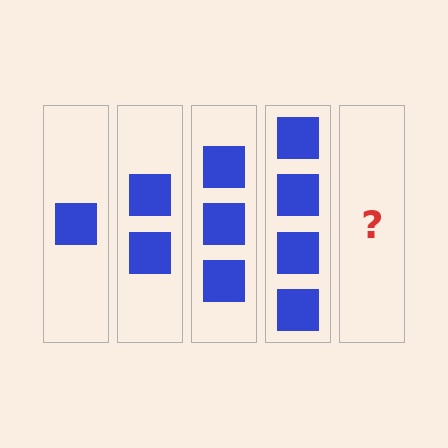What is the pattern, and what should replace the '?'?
The pattern is that each step adds one more square. The '?' should be 5 squares.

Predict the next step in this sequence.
The next step is 5 squares.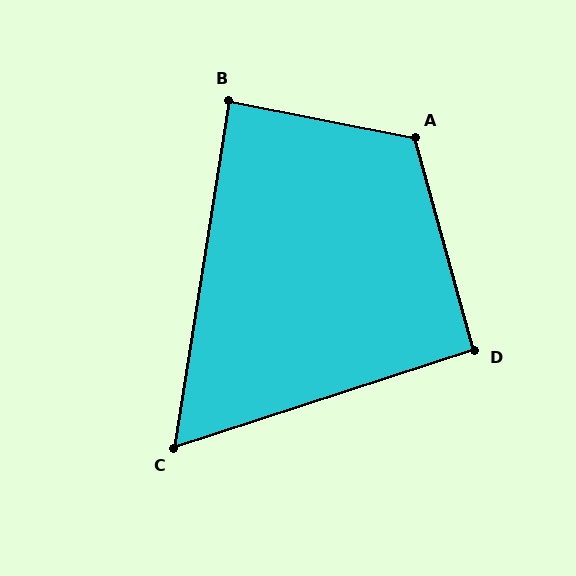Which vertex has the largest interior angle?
A, at approximately 117 degrees.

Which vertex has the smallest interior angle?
C, at approximately 63 degrees.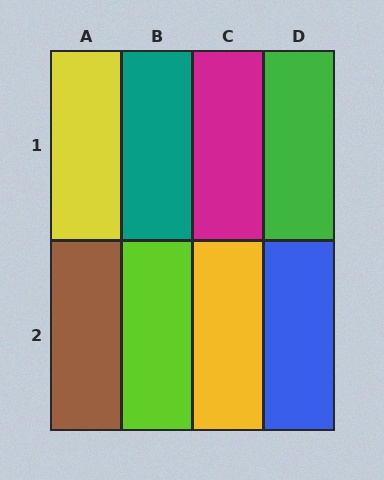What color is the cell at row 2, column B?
Lime.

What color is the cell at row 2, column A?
Brown.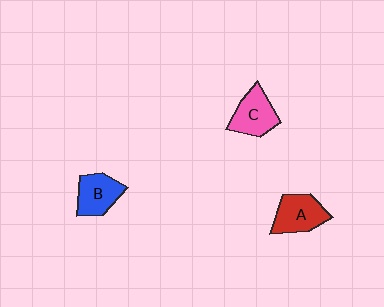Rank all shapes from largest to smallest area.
From largest to smallest: A (red), C (pink), B (blue).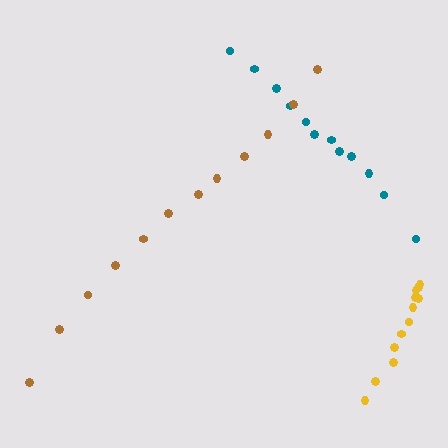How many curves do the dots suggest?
There are 3 distinct paths.